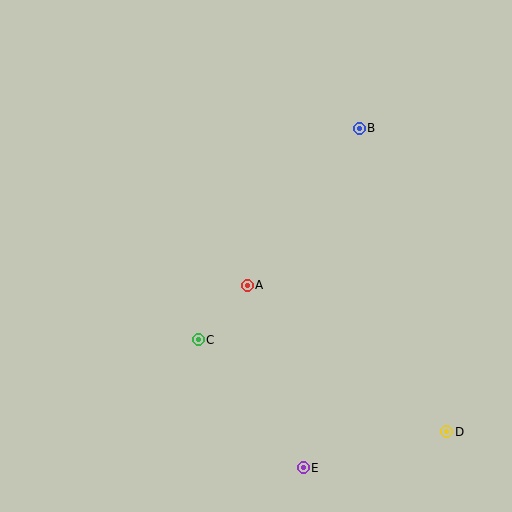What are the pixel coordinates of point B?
Point B is at (359, 128).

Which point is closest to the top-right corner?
Point B is closest to the top-right corner.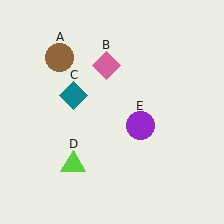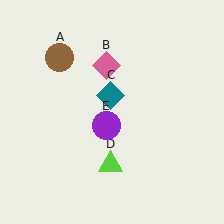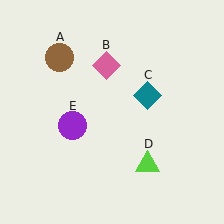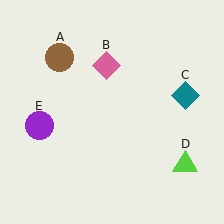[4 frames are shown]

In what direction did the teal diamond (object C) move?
The teal diamond (object C) moved right.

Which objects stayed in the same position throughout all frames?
Brown circle (object A) and pink diamond (object B) remained stationary.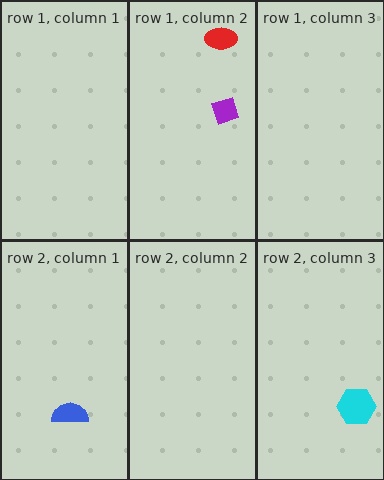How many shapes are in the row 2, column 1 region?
1.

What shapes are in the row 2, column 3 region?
The cyan hexagon.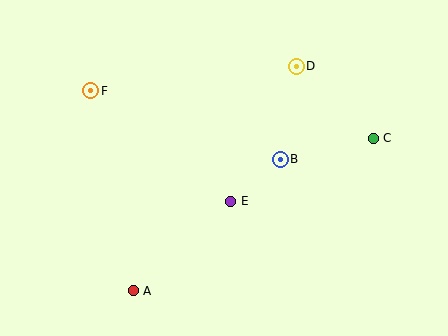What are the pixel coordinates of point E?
Point E is at (231, 201).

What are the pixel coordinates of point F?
Point F is at (91, 91).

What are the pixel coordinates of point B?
Point B is at (280, 159).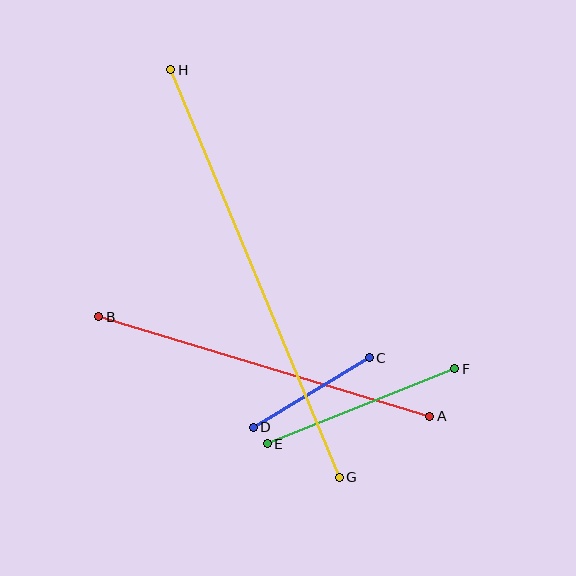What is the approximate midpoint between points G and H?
The midpoint is at approximately (255, 273) pixels.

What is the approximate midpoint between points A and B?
The midpoint is at approximately (264, 367) pixels.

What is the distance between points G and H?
The distance is approximately 441 pixels.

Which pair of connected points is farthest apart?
Points G and H are farthest apart.